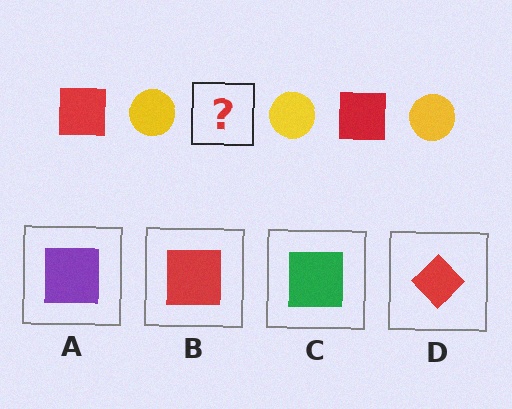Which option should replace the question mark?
Option B.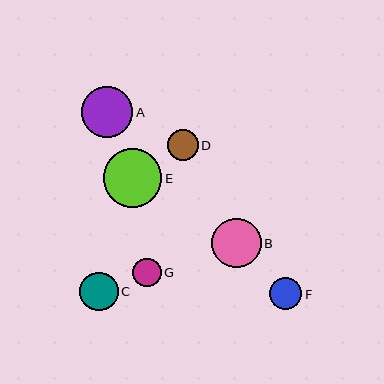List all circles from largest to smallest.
From largest to smallest: E, A, B, C, F, D, G.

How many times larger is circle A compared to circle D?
Circle A is approximately 1.7 times the size of circle D.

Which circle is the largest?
Circle E is the largest with a size of approximately 59 pixels.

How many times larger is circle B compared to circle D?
Circle B is approximately 1.6 times the size of circle D.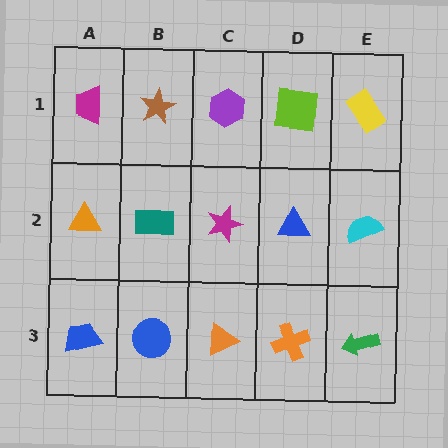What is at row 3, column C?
An orange triangle.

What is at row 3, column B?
A blue circle.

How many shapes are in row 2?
5 shapes.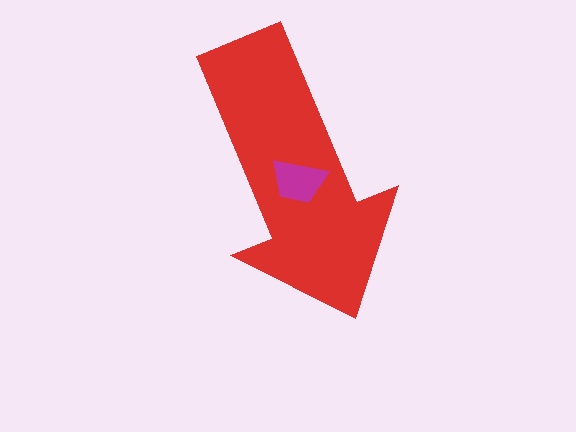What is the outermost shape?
The red arrow.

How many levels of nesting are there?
2.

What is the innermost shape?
The magenta trapezoid.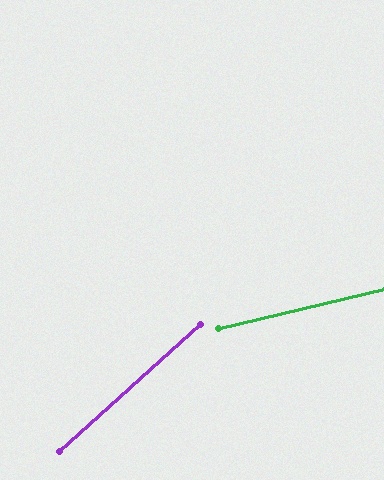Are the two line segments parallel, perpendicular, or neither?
Neither parallel nor perpendicular — they differ by about 29°.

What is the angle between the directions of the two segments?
Approximately 29 degrees.